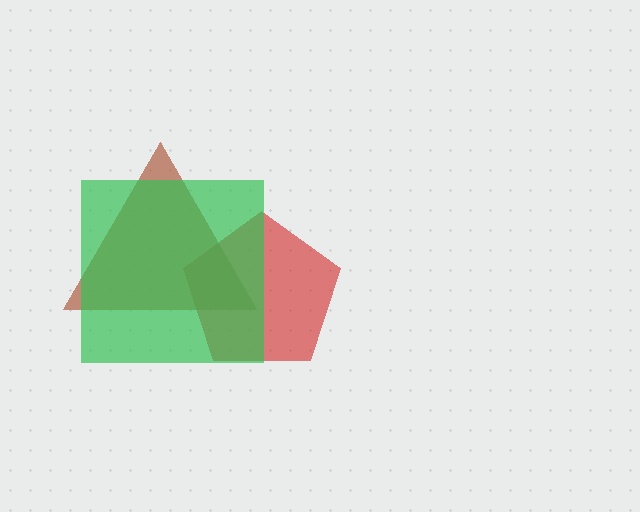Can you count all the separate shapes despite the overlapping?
Yes, there are 3 separate shapes.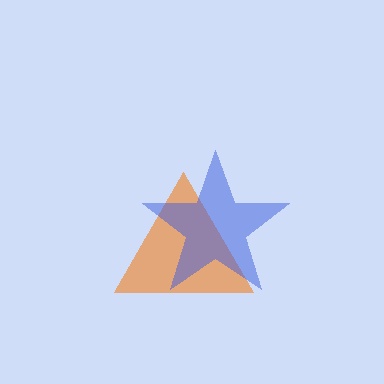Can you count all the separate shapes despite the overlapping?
Yes, there are 2 separate shapes.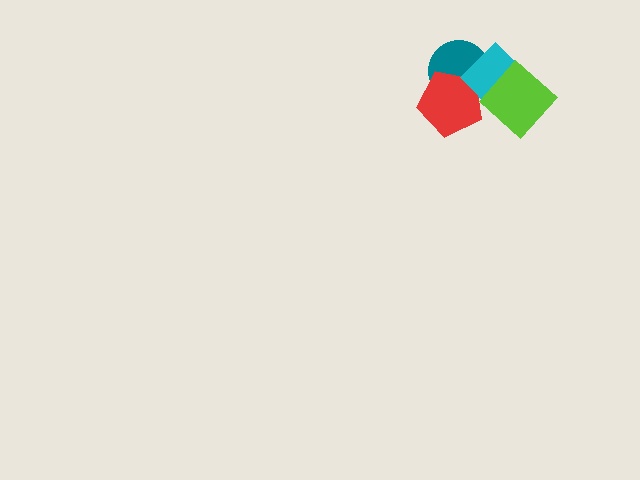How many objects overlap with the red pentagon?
2 objects overlap with the red pentagon.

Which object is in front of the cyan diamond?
The lime diamond is in front of the cyan diamond.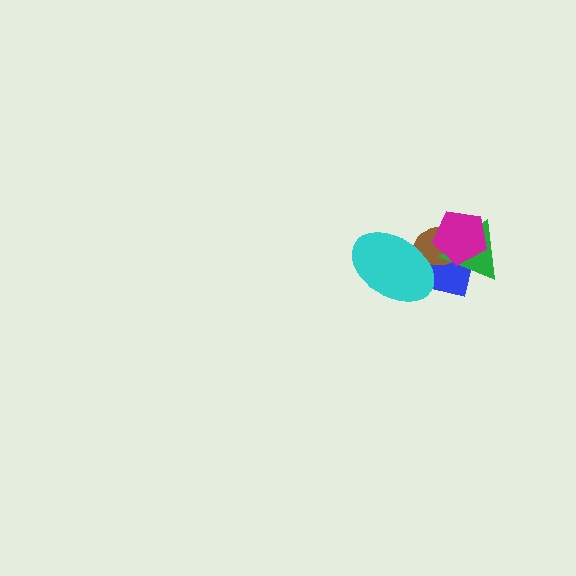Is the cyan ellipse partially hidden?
No, no other shape covers it.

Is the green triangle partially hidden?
Yes, it is partially covered by another shape.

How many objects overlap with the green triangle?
3 objects overlap with the green triangle.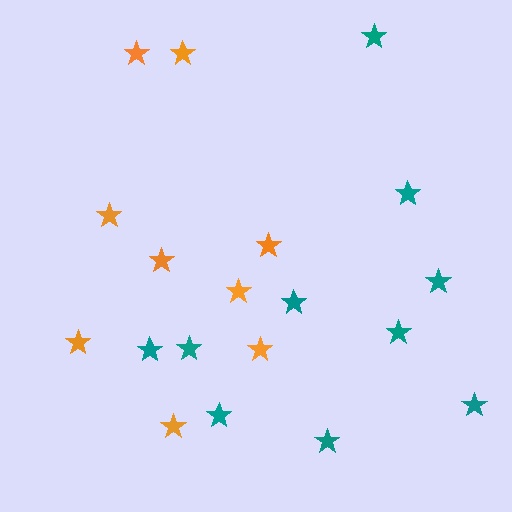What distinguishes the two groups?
There are 2 groups: one group of orange stars (9) and one group of teal stars (10).